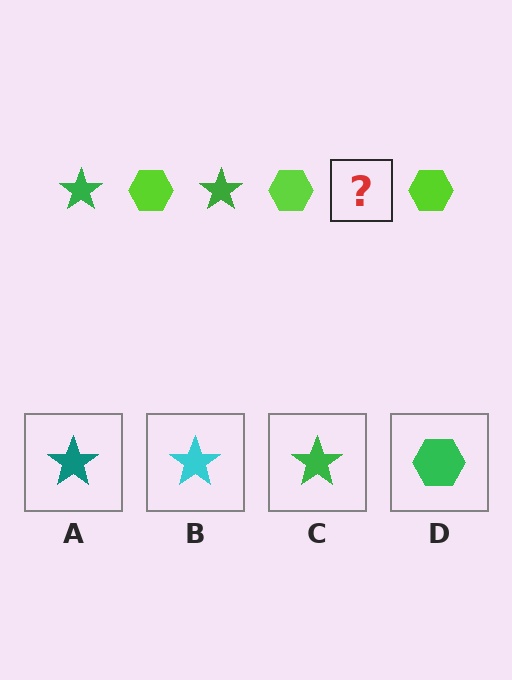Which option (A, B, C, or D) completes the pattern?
C.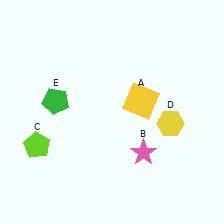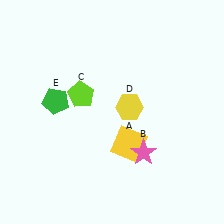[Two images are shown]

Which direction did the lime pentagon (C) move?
The lime pentagon (C) moved up.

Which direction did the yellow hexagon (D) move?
The yellow hexagon (D) moved left.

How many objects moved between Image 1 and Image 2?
3 objects moved between the two images.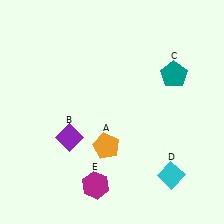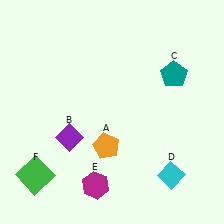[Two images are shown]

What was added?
A green square (F) was added in Image 2.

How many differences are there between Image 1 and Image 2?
There is 1 difference between the two images.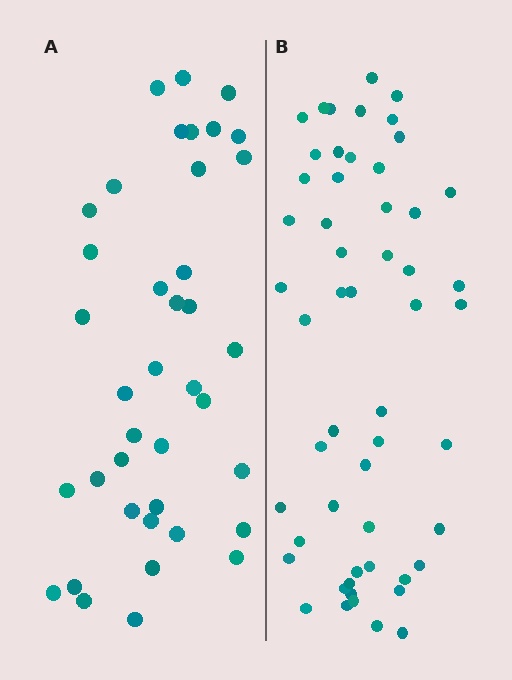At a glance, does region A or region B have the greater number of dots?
Region B (the right region) has more dots.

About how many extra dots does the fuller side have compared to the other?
Region B has approximately 15 more dots than region A.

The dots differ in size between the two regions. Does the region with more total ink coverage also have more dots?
No. Region A has more total ink coverage because its dots are larger, but region B actually contains more individual dots. Total area can be misleading — the number of items is what matters here.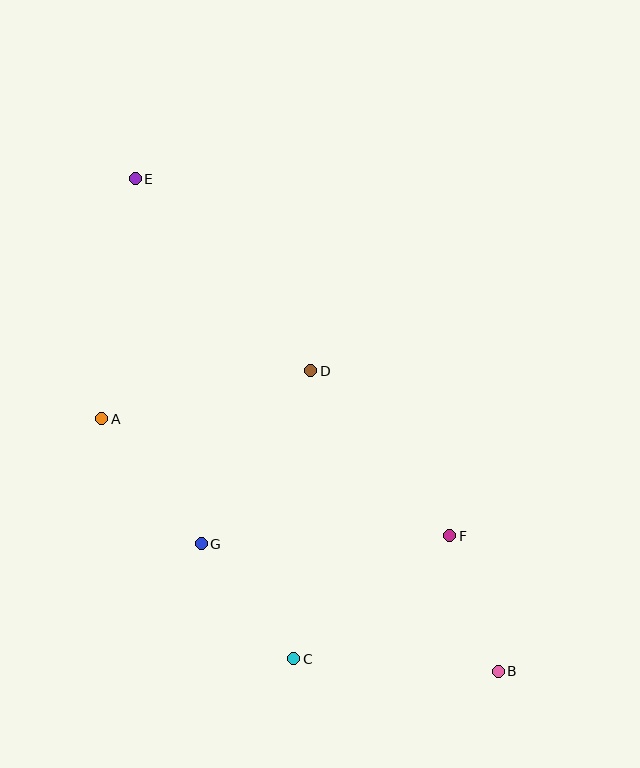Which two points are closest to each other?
Points B and F are closest to each other.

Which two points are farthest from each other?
Points B and E are farthest from each other.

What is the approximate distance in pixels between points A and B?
The distance between A and B is approximately 470 pixels.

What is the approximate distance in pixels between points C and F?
The distance between C and F is approximately 199 pixels.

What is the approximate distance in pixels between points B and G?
The distance between B and G is approximately 323 pixels.